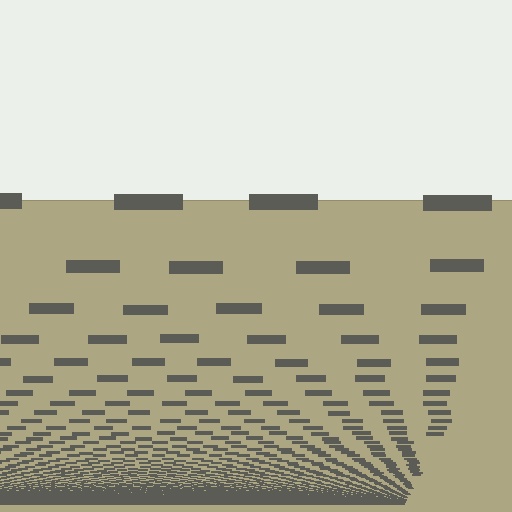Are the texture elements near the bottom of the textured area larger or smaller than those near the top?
Smaller. The gradient is inverted — elements near the bottom are smaller and denser.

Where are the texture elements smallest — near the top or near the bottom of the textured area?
Near the bottom.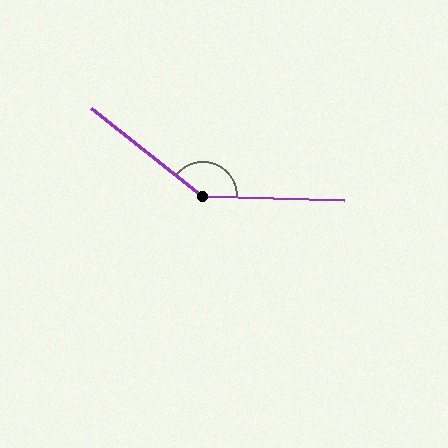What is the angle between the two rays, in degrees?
Approximately 143 degrees.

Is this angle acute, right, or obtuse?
It is obtuse.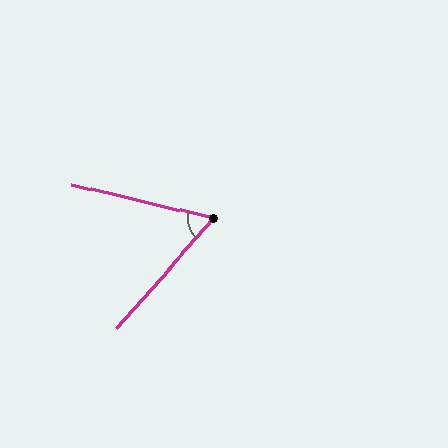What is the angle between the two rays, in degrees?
Approximately 62 degrees.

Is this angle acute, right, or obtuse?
It is acute.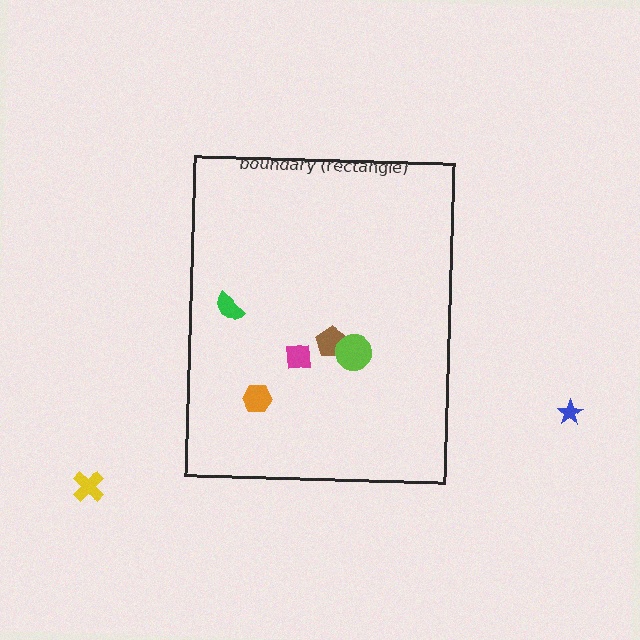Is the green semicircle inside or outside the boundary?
Inside.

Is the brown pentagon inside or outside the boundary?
Inside.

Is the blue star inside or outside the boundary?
Outside.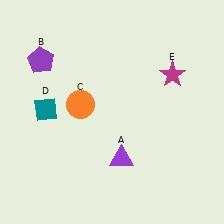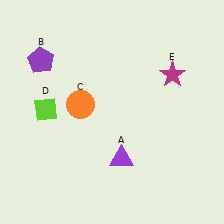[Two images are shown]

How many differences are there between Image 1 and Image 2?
There is 1 difference between the two images.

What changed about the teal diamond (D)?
In Image 1, D is teal. In Image 2, it changed to lime.